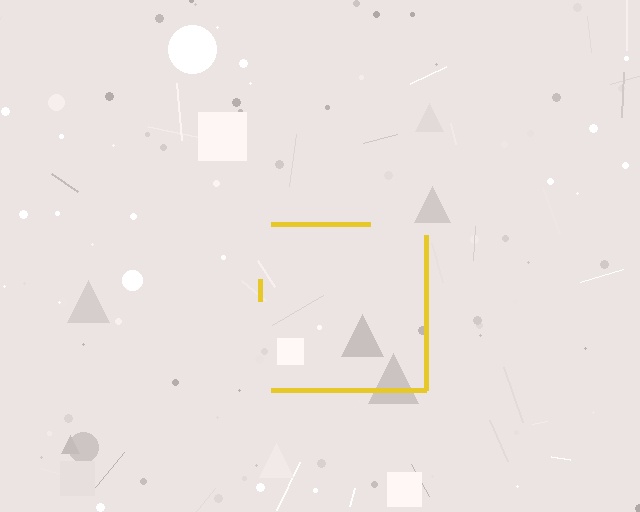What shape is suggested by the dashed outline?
The dashed outline suggests a square.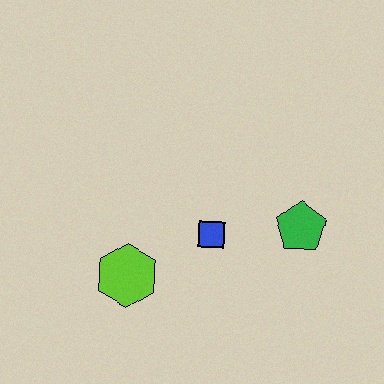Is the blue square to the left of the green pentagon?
Yes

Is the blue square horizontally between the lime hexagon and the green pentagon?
Yes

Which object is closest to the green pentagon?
The blue square is closest to the green pentagon.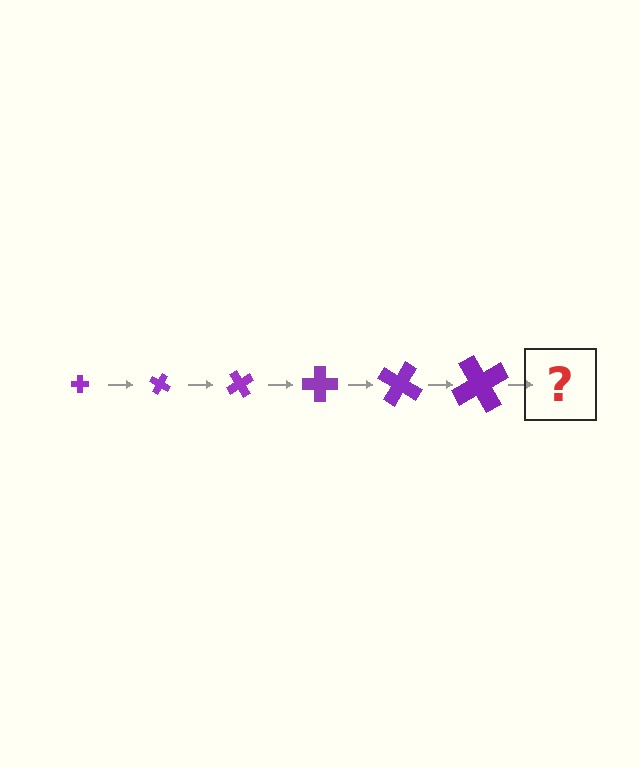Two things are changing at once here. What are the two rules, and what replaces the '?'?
The two rules are that the cross grows larger each step and it rotates 30 degrees each step. The '?' should be a cross, larger than the previous one and rotated 180 degrees from the start.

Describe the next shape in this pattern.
It should be a cross, larger than the previous one and rotated 180 degrees from the start.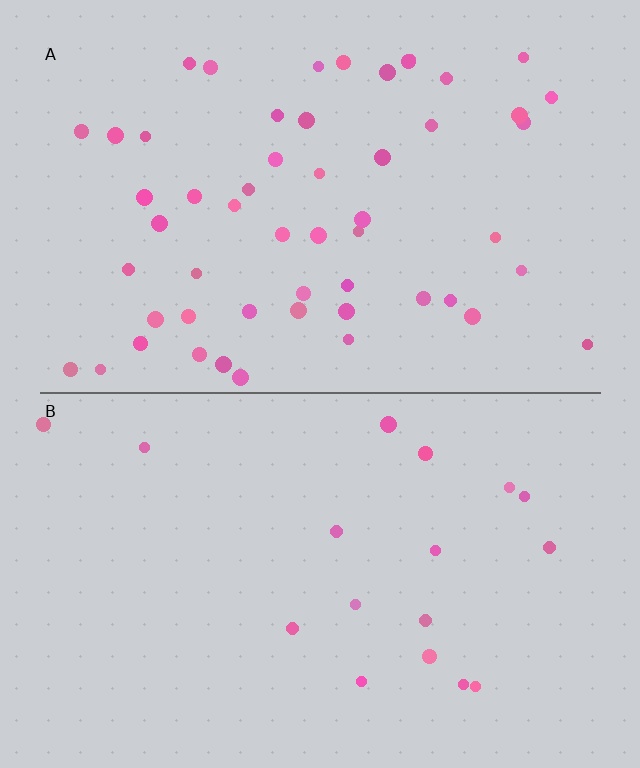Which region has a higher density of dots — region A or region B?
A (the top).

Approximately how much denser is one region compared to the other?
Approximately 3.1× — region A over region B.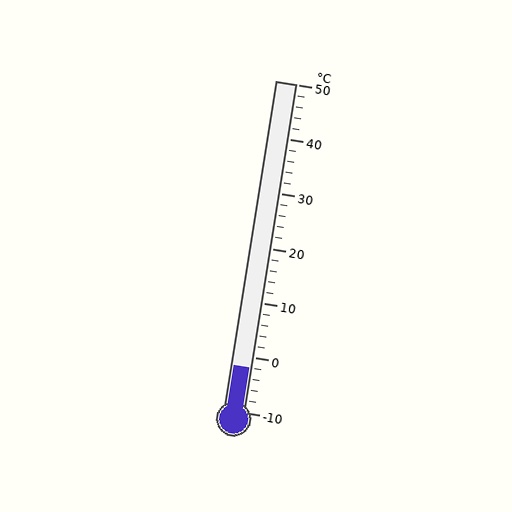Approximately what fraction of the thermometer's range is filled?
The thermometer is filled to approximately 15% of its range.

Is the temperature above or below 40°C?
The temperature is below 40°C.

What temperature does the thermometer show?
The thermometer shows approximately -2°C.